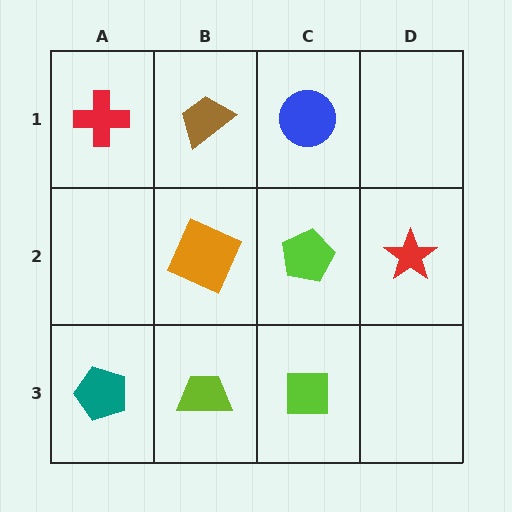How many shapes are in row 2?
3 shapes.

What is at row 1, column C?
A blue circle.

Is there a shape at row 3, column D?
No, that cell is empty.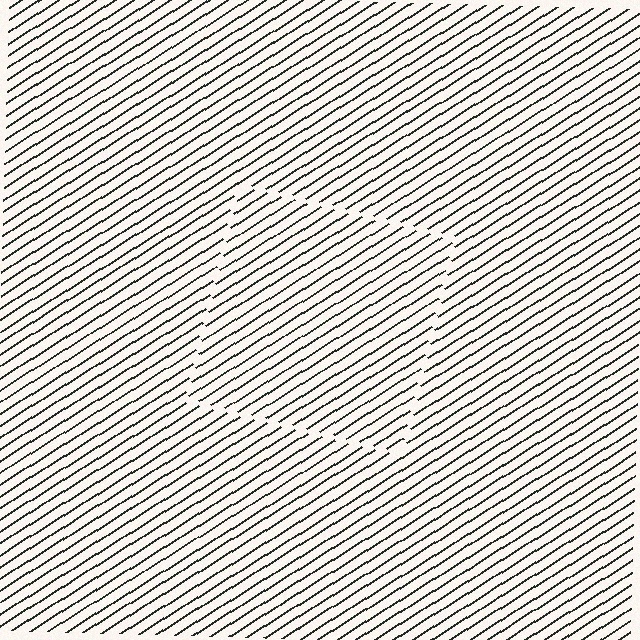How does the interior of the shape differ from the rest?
The interior of the shape contains the same grating, shifted by half a period — the contour is defined by the phase discontinuity where line-ends from the inner and outer gratings abut.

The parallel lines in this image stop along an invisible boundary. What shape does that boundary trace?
An illusory square. The interior of the shape contains the same grating, shifted by half a period — the contour is defined by the phase discontinuity where line-ends from the inner and outer gratings abut.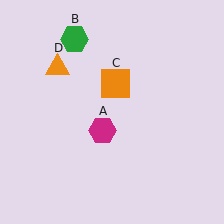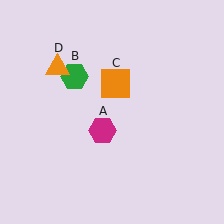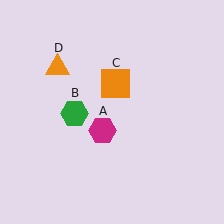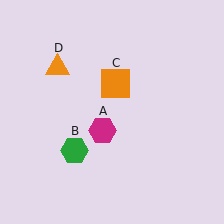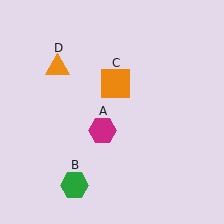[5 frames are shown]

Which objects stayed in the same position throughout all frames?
Magenta hexagon (object A) and orange square (object C) and orange triangle (object D) remained stationary.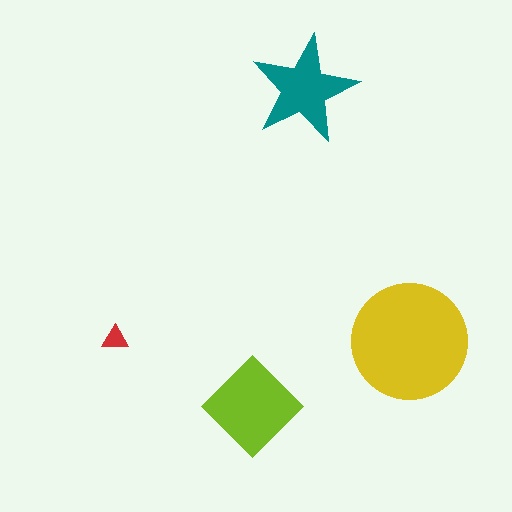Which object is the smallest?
The red triangle.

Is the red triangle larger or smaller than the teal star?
Smaller.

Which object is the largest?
The yellow circle.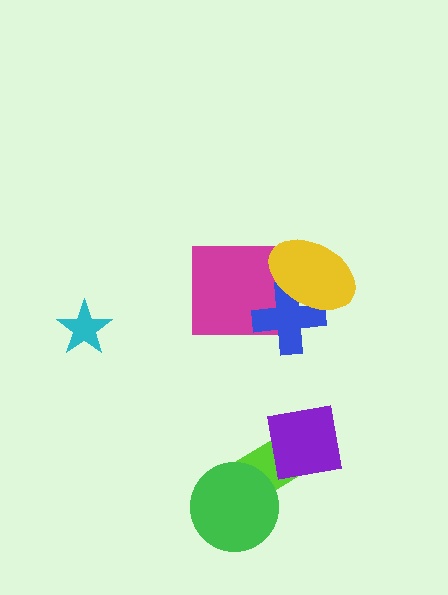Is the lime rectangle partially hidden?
Yes, it is partially covered by another shape.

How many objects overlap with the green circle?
1 object overlaps with the green circle.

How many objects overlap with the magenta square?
2 objects overlap with the magenta square.